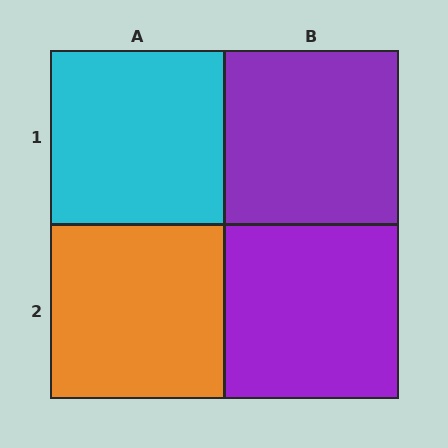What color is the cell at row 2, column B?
Purple.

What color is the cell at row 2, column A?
Orange.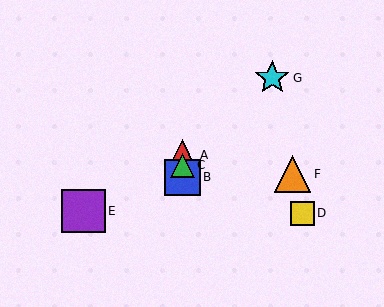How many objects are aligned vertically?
3 objects (A, B, C) are aligned vertically.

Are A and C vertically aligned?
Yes, both are at x≈182.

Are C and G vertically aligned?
No, C is at x≈182 and G is at x≈272.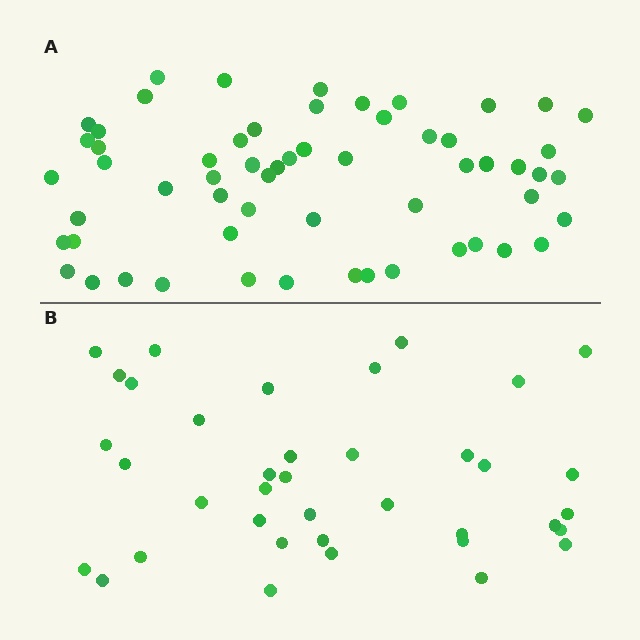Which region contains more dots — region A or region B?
Region A (the top region) has more dots.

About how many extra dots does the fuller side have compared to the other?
Region A has approximately 20 more dots than region B.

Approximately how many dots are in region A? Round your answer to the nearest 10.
About 60 dots. (The exact count is 59, which rounds to 60.)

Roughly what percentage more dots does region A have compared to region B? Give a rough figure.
About 55% more.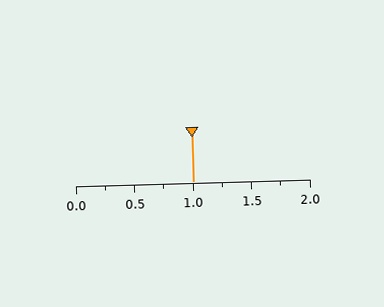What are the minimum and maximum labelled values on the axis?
The axis runs from 0.0 to 2.0.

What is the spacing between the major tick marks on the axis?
The major ticks are spaced 0.5 apart.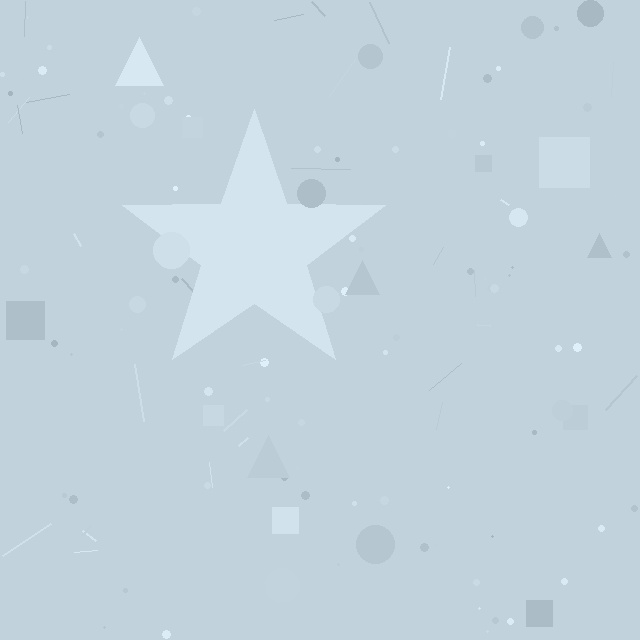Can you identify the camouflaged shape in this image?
The camouflaged shape is a star.